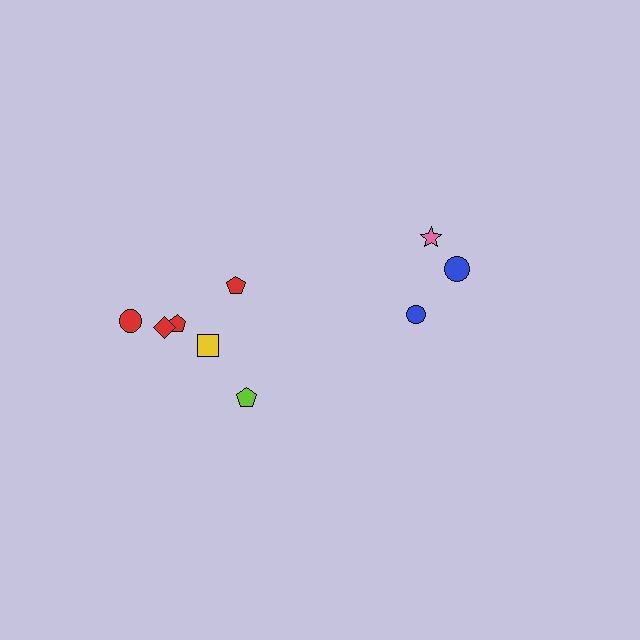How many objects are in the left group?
There are 6 objects.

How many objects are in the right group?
There are 3 objects.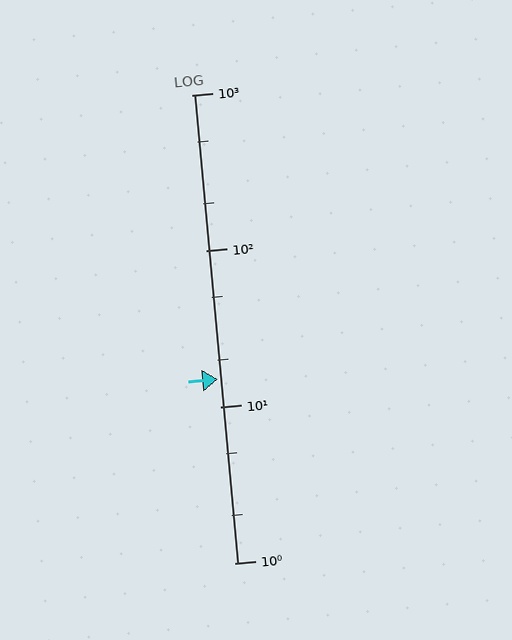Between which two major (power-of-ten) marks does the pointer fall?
The pointer is between 10 and 100.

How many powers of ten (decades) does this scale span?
The scale spans 3 decades, from 1 to 1000.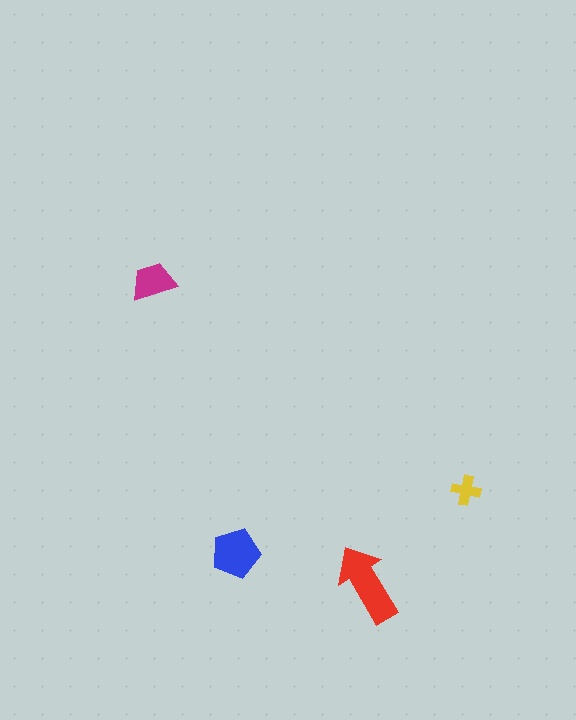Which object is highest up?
The magenta trapezoid is topmost.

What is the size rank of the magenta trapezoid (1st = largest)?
3rd.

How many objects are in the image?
There are 4 objects in the image.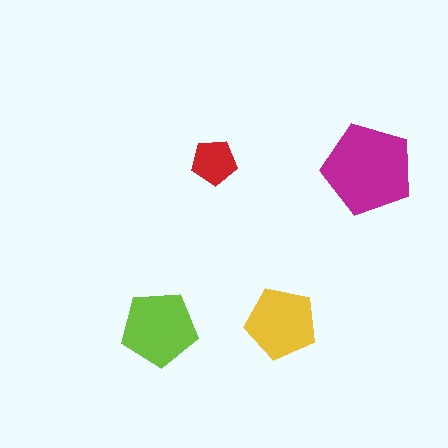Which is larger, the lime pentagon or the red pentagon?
The lime one.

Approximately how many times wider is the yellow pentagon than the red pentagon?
About 1.5 times wider.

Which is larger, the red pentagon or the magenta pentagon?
The magenta one.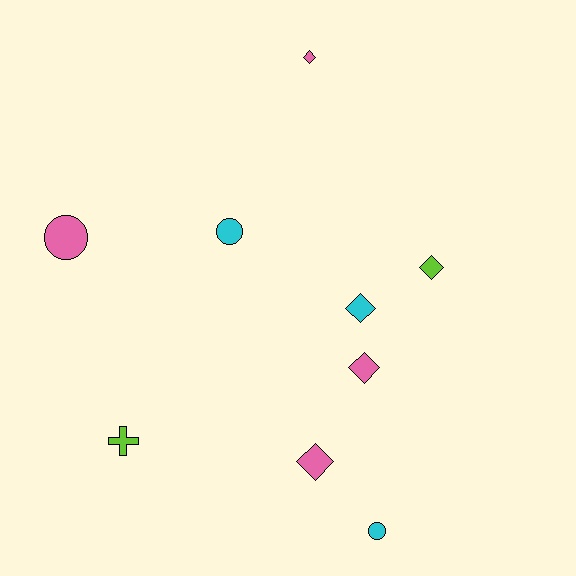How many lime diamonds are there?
There is 1 lime diamond.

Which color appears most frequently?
Pink, with 4 objects.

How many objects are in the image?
There are 9 objects.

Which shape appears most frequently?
Diamond, with 5 objects.